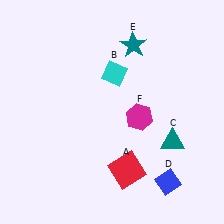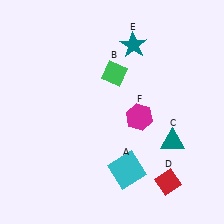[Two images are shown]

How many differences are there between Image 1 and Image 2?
There are 3 differences between the two images.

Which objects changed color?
A changed from red to cyan. B changed from cyan to green. D changed from blue to red.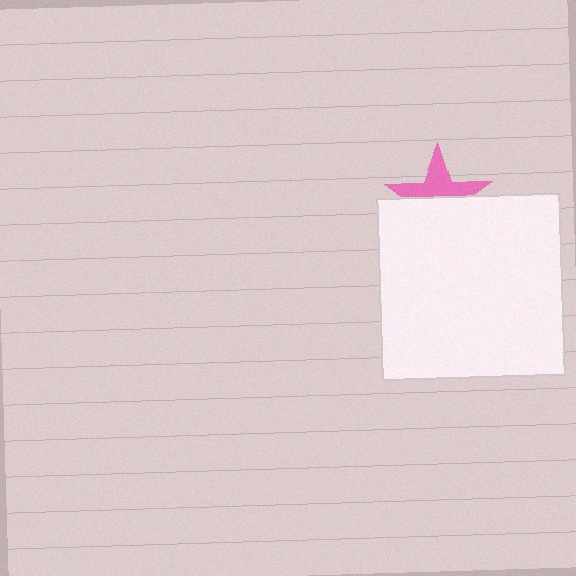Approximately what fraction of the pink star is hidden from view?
Roughly 52% of the pink star is hidden behind the white square.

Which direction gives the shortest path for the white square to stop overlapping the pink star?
Moving down gives the shortest separation.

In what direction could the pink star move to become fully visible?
The pink star could move up. That would shift it out from behind the white square entirely.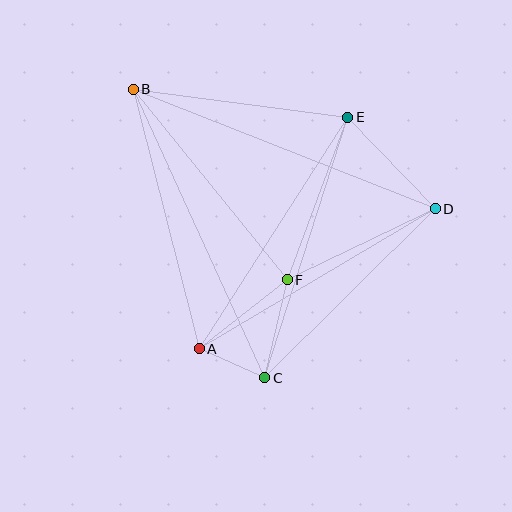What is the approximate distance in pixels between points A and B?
The distance between A and B is approximately 268 pixels.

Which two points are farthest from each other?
Points B and D are farthest from each other.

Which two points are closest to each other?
Points A and C are closest to each other.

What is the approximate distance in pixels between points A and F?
The distance between A and F is approximately 112 pixels.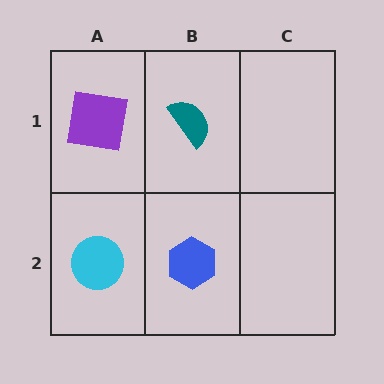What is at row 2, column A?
A cyan circle.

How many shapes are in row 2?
2 shapes.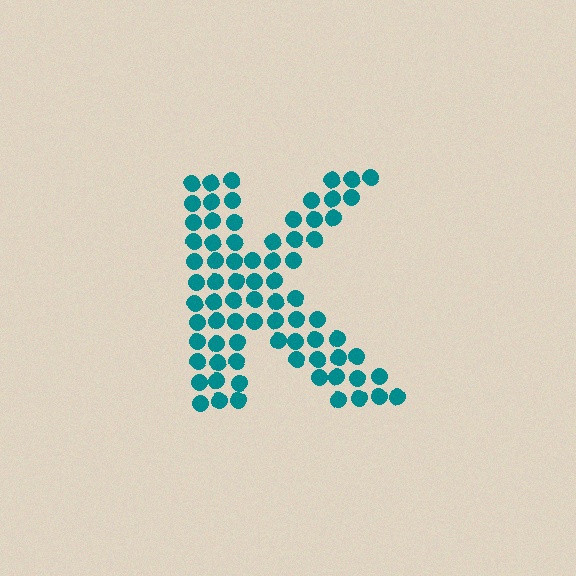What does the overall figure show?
The overall figure shows the letter K.